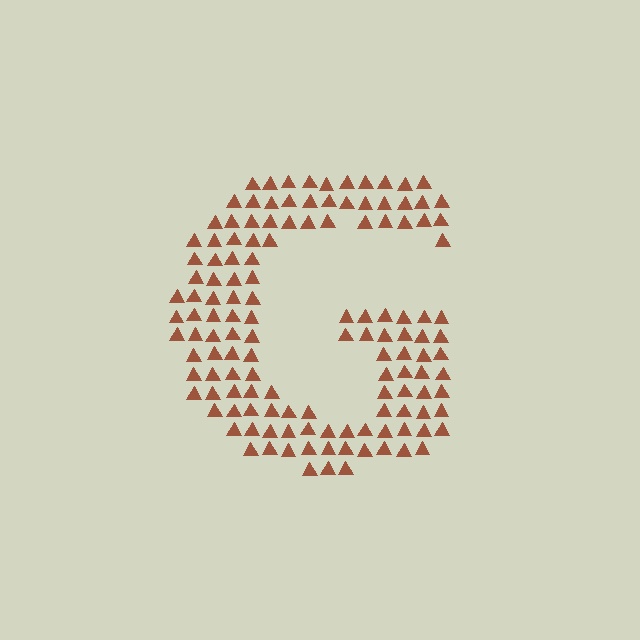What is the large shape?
The large shape is the letter G.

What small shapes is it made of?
It is made of small triangles.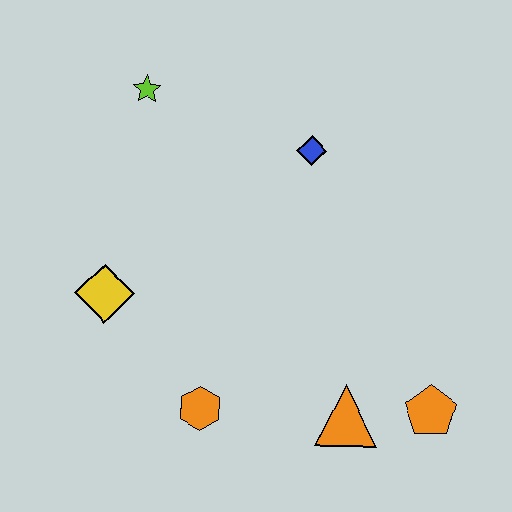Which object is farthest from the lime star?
The orange pentagon is farthest from the lime star.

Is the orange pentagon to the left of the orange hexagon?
No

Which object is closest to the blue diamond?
The lime star is closest to the blue diamond.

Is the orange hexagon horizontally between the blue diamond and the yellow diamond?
Yes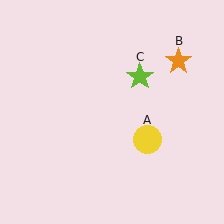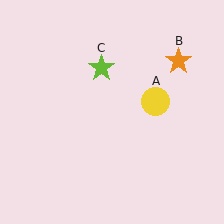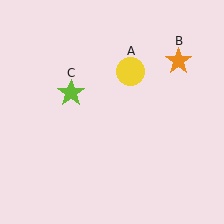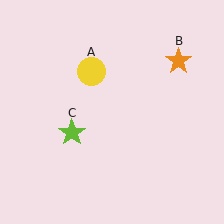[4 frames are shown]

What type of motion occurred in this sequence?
The yellow circle (object A), lime star (object C) rotated counterclockwise around the center of the scene.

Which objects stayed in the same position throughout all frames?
Orange star (object B) remained stationary.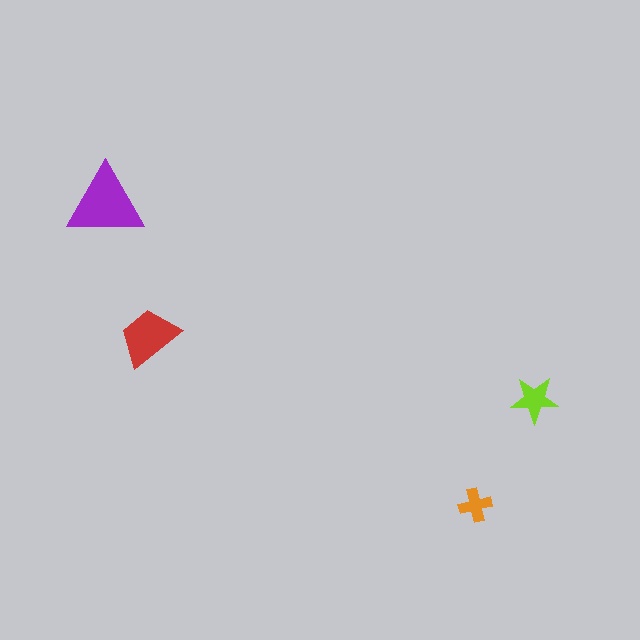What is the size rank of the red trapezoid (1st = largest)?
2nd.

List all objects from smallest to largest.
The orange cross, the lime star, the red trapezoid, the purple triangle.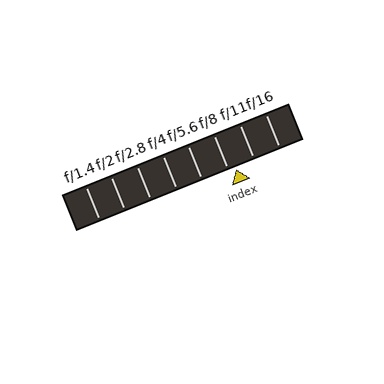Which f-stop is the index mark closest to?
The index mark is closest to f/8.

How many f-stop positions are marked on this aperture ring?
There are 8 f-stop positions marked.